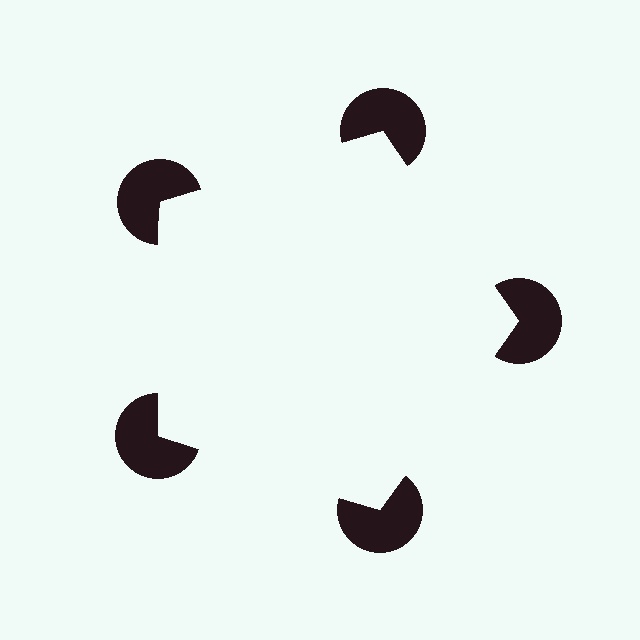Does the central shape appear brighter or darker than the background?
It typically appears slightly brighter than the background, even though no actual brightness change is drawn.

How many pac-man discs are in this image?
There are 5 — one at each vertex of the illusory pentagon.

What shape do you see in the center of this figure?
An illusory pentagon — its edges are inferred from the aligned wedge cuts in the pac-man discs, not physically drawn.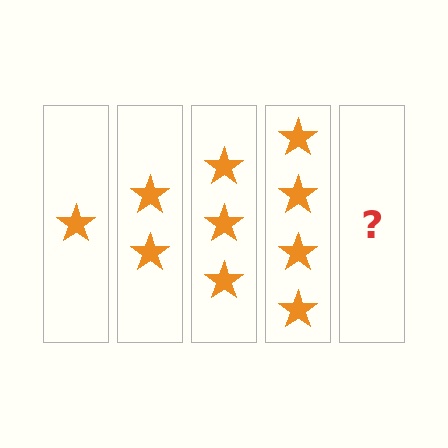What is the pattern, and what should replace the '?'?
The pattern is that each step adds one more star. The '?' should be 5 stars.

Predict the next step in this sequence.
The next step is 5 stars.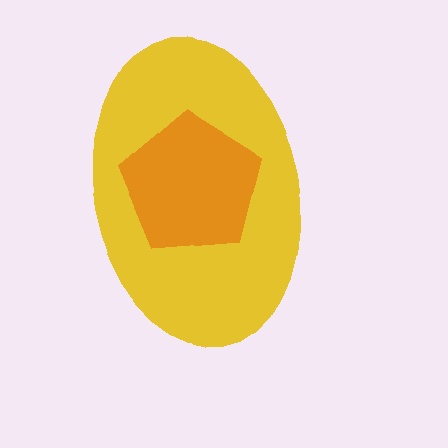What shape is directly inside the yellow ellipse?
The orange pentagon.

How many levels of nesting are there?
2.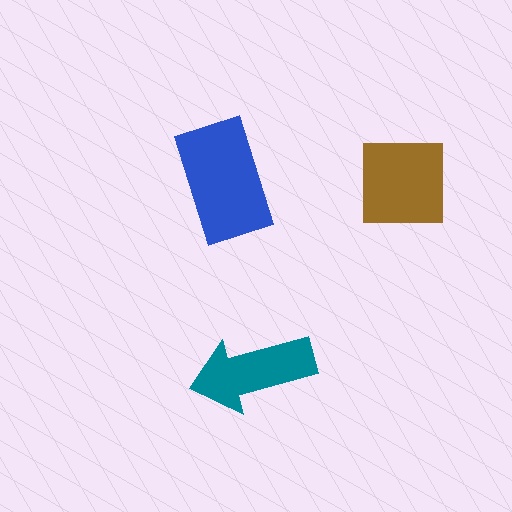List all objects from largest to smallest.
The blue rectangle, the brown square, the teal arrow.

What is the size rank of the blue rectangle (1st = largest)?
1st.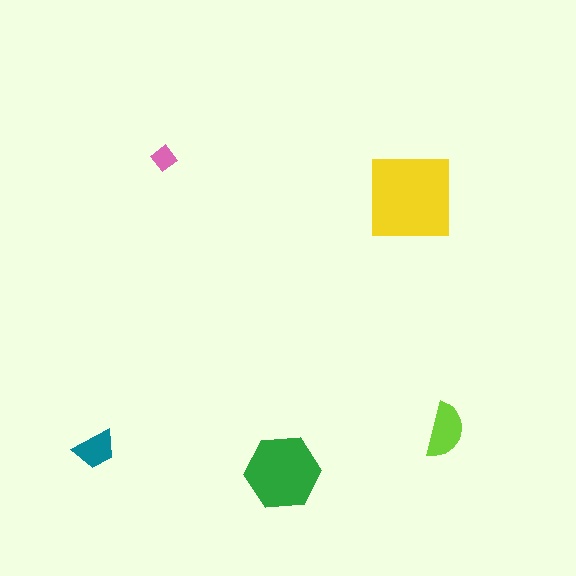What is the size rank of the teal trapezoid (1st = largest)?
4th.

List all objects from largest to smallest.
The yellow square, the green hexagon, the lime semicircle, the teal trapezoid, the pink diamond.